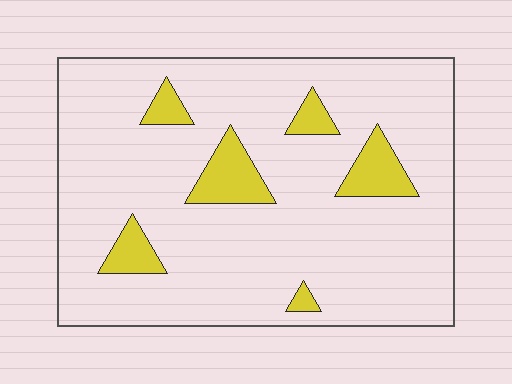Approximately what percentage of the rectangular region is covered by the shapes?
Approximately 10%.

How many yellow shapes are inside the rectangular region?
6.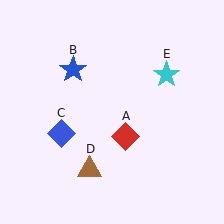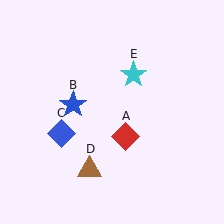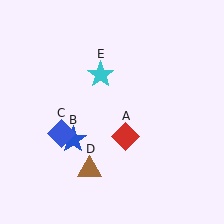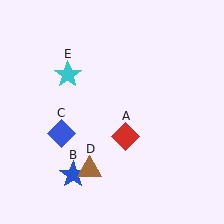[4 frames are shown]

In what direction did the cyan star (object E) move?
The cyan star (object E) moved left.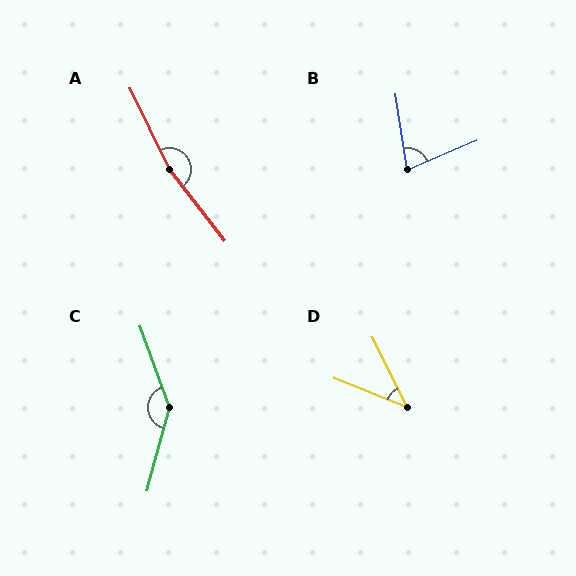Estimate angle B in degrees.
Approximately 76 degrees.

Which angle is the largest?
A, at approximately 168 degrees.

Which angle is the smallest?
D, at approximately 41 degrees.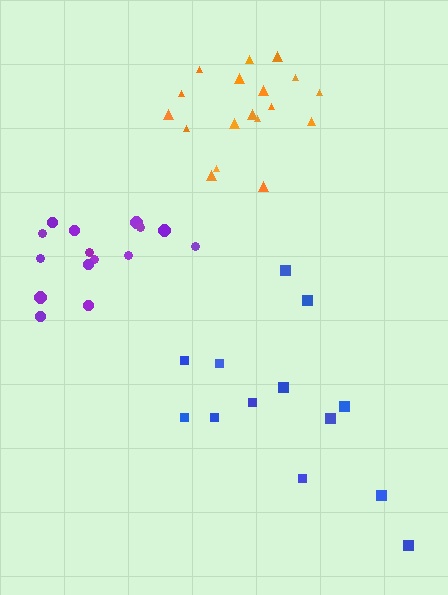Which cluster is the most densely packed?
Orange.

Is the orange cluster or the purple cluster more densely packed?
Orange.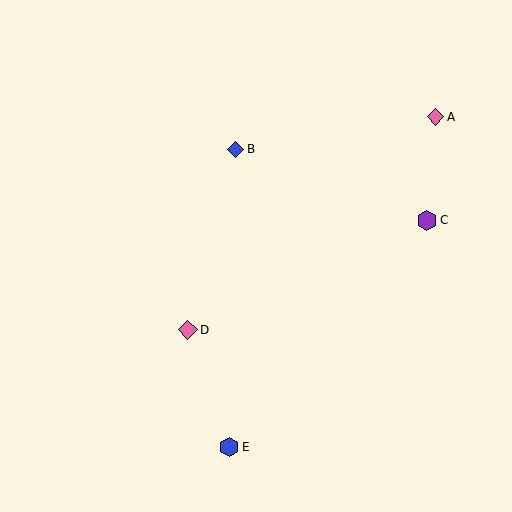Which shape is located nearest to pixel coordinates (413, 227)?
The purple hexagon (labeled C) at (427, 220) is nearest to that location.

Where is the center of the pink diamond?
The center of the pink diamond is at (435, 117).